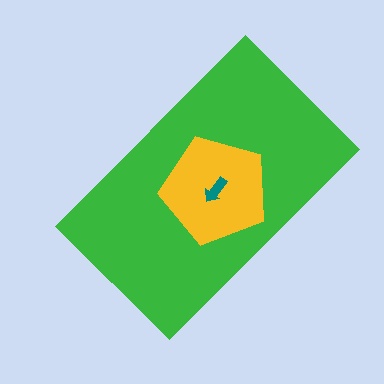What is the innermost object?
The teal arrow.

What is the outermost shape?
The green rectangle.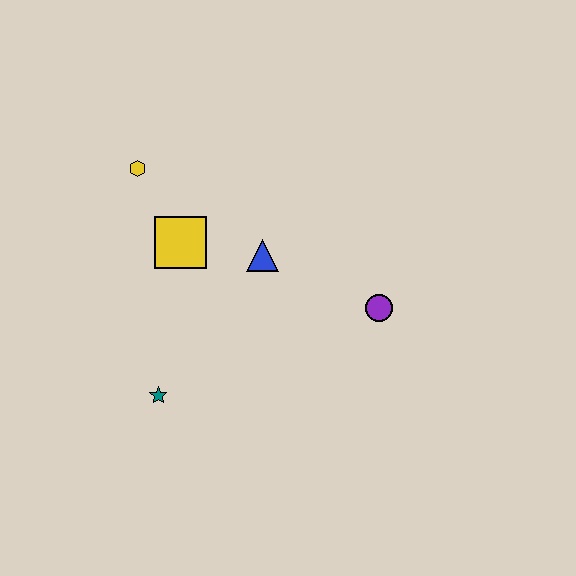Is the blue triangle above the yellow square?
No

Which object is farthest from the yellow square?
The purple circle is farthest from the yellow square.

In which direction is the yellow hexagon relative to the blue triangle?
The yellow hexagon is to the left of the blue triangle.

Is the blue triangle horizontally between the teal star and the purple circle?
Yes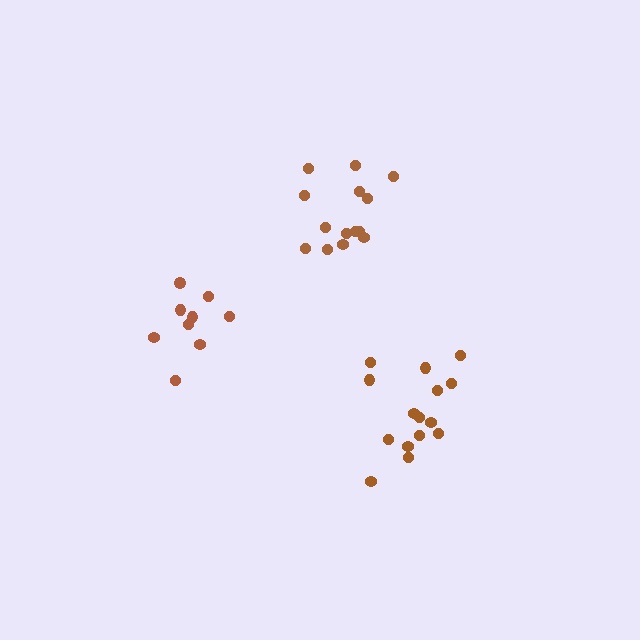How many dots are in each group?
Group 1: 14 dots, Group 2: 15 dots, Group 3: 9 dots (38 total).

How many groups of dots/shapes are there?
There are 3 groups.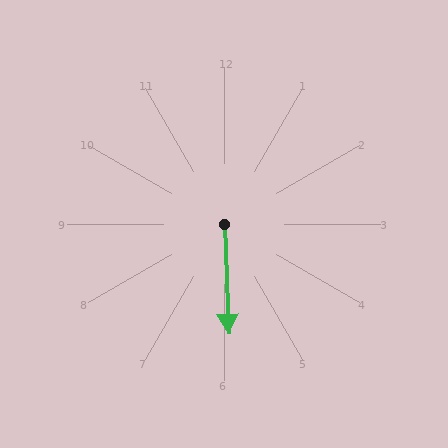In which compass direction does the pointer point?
South.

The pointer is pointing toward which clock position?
Roughly 6 o'clock.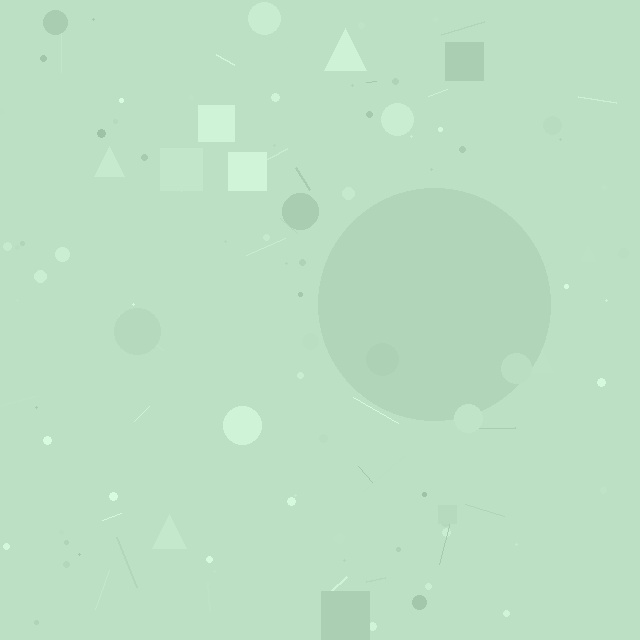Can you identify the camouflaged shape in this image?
The camouflaged shape is a circle.